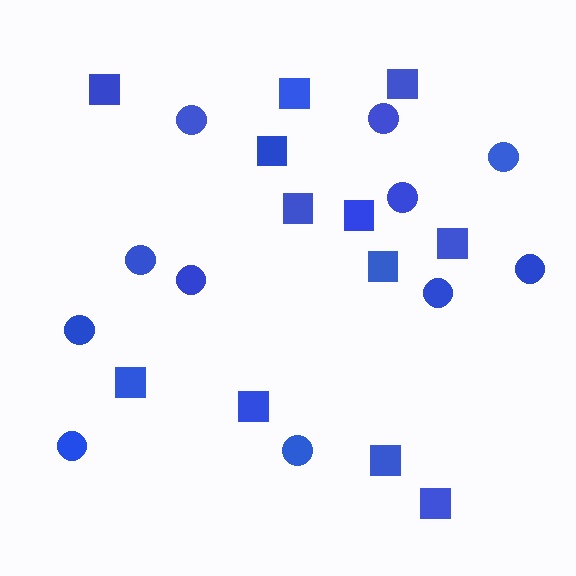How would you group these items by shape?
There are 2 groups: one group of circles (11) and one group of squares (12).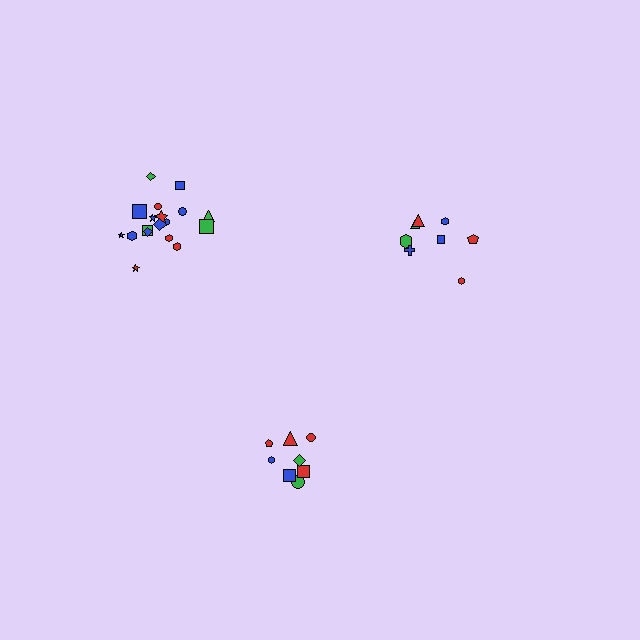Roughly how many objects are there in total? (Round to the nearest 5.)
Roughly 35 objects in total.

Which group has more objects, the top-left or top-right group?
The top-left group.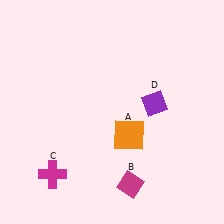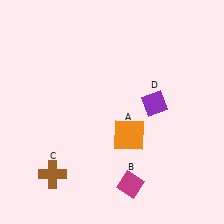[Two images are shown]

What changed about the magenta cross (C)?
In Image 1, C is magenta. In Image 2, it changed to brown.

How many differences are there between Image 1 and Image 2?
There is 1 difference between the two images.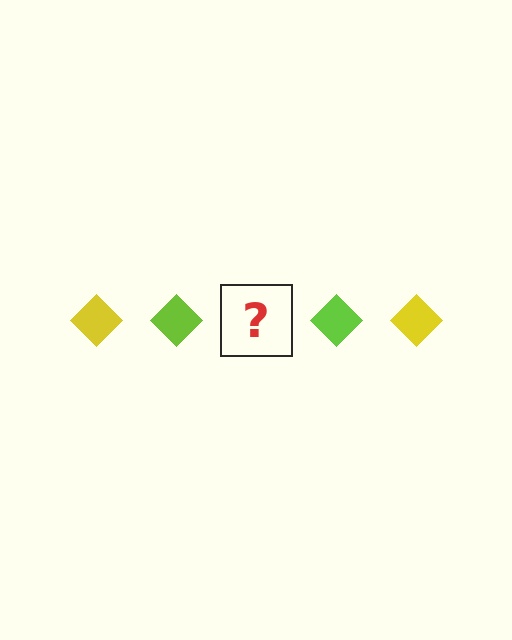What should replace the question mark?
The question mark should be replaced with a yellow diamond.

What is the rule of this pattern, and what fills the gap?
The rule is that the pattern cycles through yellow, lime diamonds. The gap should be filled with a yellow diamond.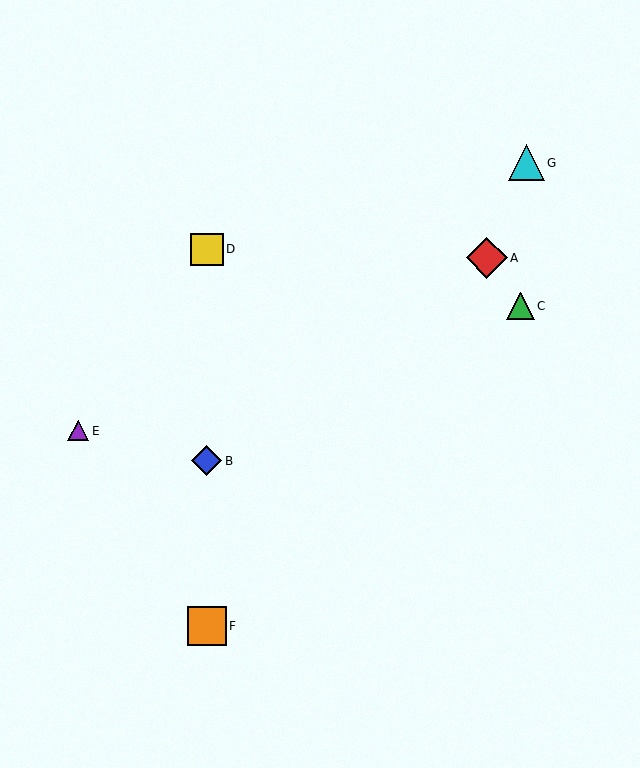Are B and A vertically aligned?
No, B is at x≈207 and A is at x≈487.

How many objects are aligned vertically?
3 objects (B, D, F) are aligned vertically.